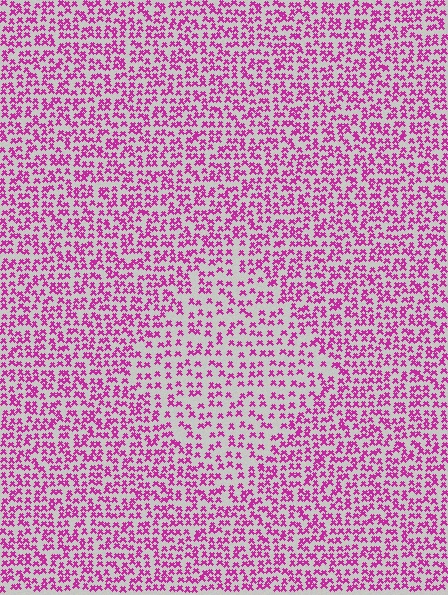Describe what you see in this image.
The image contains small magenta elements arranged at two different densities. A diamond-shaped region is visible where the elements are less densely packed than the surrounding area.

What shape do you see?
I see a diamond.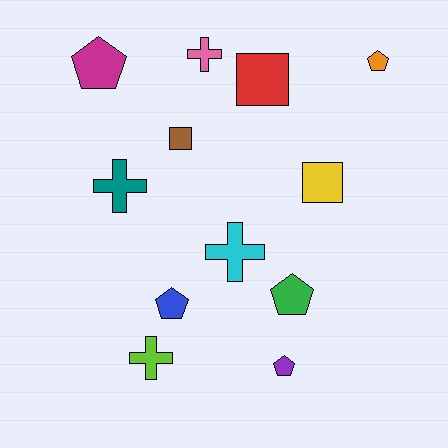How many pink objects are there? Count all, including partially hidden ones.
There is 1 pink object.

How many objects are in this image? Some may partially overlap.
There are 12 objects.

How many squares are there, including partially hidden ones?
There are 3 squares.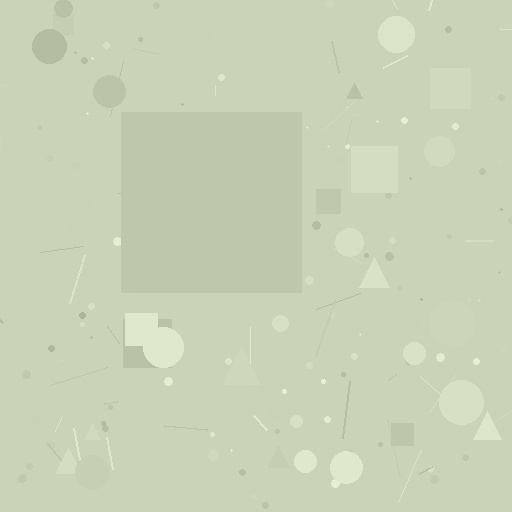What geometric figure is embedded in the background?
A square is embedded in the background.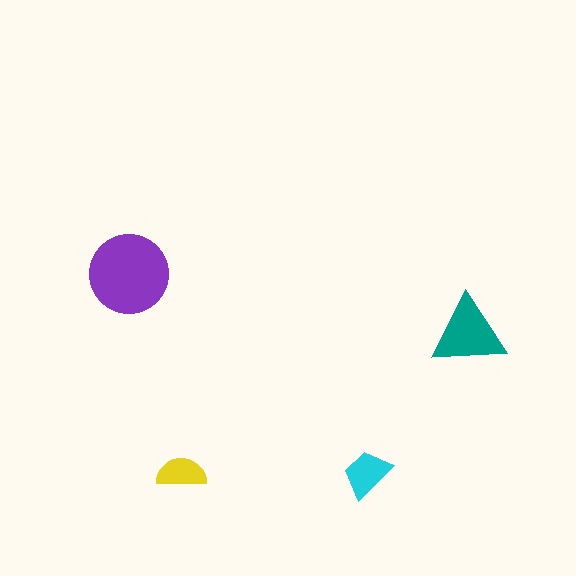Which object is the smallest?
The yellow semicircle.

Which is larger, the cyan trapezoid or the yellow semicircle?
The cyan trapezoid.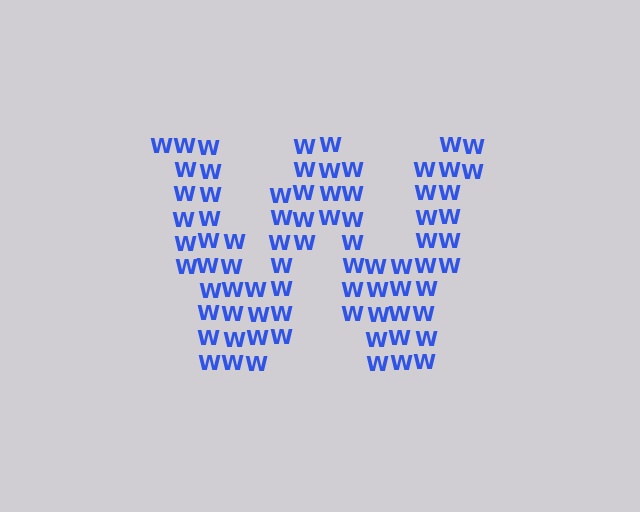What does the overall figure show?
The overall figure shows the letter W.